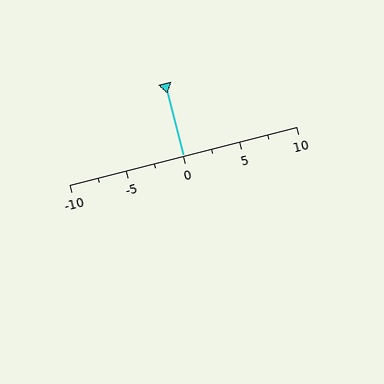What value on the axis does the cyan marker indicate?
The marker indicates approximately 0.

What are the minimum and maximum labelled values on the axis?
The axis runs from -10 to 10.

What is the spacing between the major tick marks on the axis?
The major ticks are spaced 5 apart.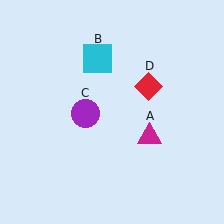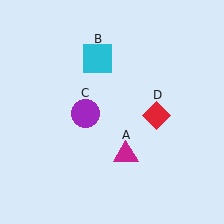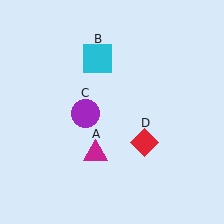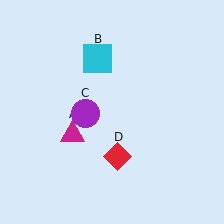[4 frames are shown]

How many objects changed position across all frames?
2 objects changed position: magenta triangle (object A), red diamond (object D).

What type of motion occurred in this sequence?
The magenta triangle (object A), red diamond (object D) rotated clockwise around the center of the scene.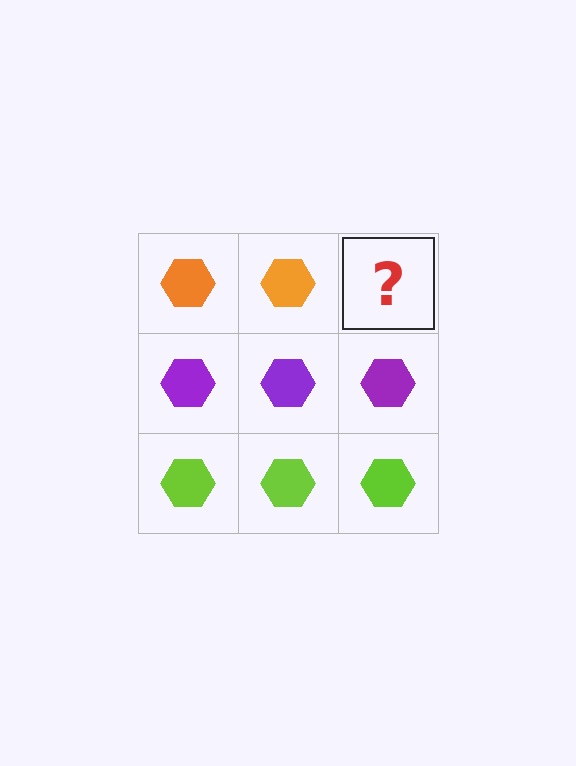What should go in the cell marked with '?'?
The missing cell should contain an orange hexagon.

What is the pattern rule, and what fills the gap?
The rule is that each row has a consistent color. The gap should be filled with an orange hexagon.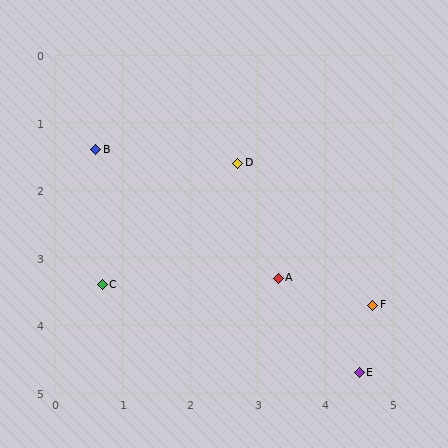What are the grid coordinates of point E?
Point E is at approximately (4.5, 4.7).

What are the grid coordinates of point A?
Point A is at approximately (3.3, 3.3).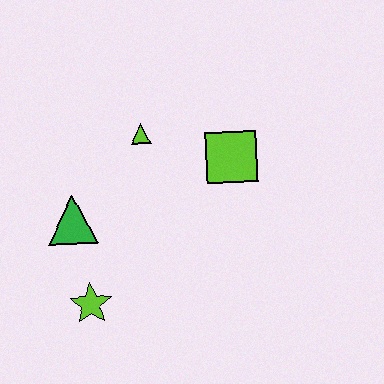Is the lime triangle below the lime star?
No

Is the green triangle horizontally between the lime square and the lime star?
No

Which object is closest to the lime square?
The lime triangle is closest to the lime square.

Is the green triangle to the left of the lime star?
Yes